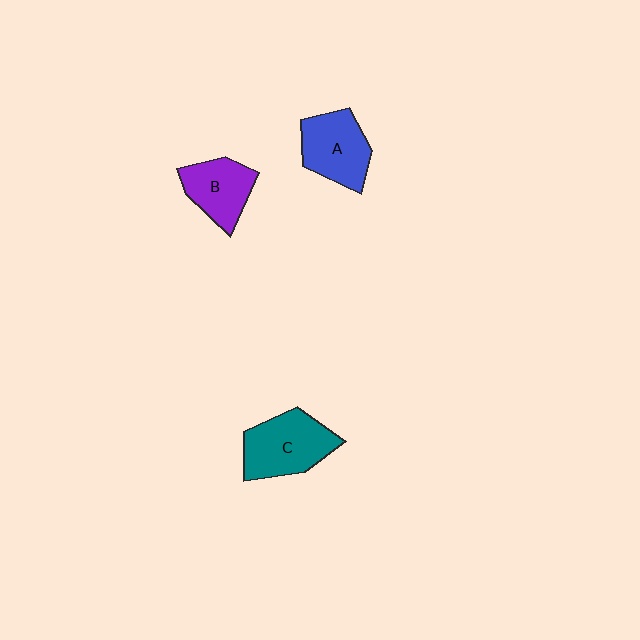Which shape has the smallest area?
Shape B (purple).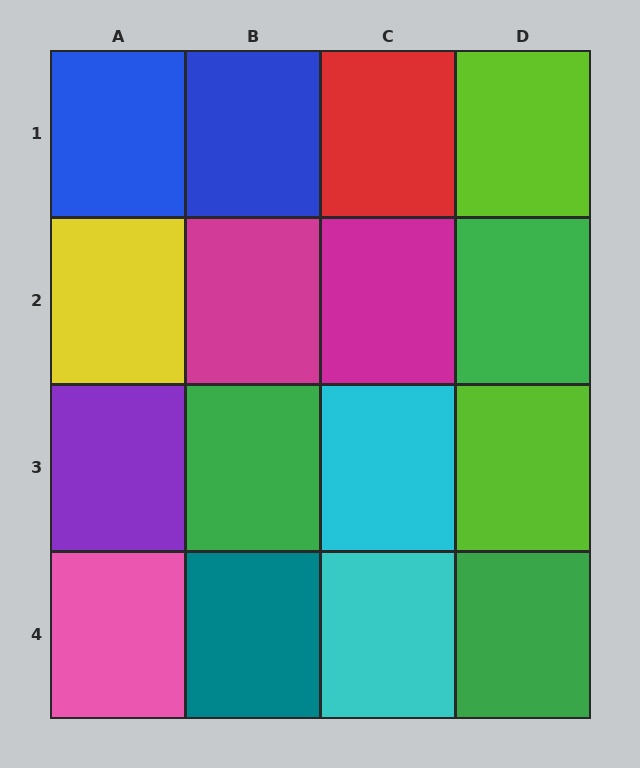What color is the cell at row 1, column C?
Red.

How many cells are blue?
2 cells are blue.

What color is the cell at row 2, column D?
Green.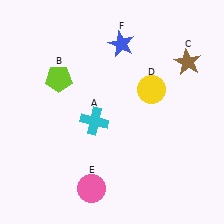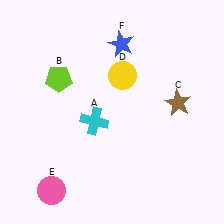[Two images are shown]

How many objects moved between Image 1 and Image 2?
3 objects moved between the two images.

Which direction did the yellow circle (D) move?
The yellow circle (D) moved left.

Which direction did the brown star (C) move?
The brown star (C) moved down.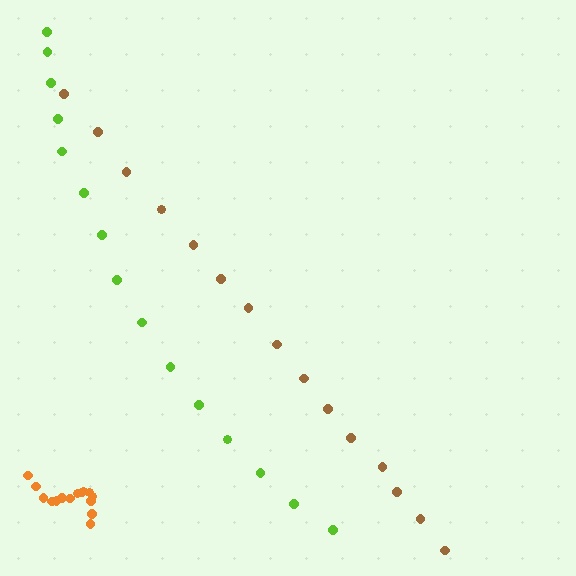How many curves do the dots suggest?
There are 3 distinct paths.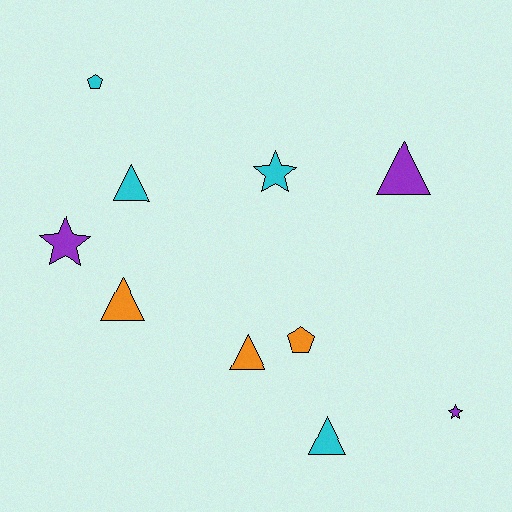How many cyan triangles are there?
There are 2 cyan triangles.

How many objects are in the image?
There are 10 objects.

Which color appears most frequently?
Cyan, with 4 objects.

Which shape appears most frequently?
Triangle, with 5 objects.